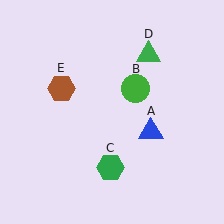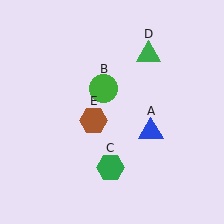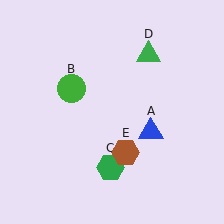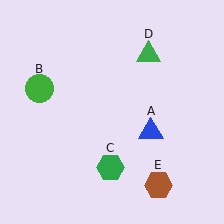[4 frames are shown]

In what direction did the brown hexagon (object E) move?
The brown hexagon (object E) moved down and to the right.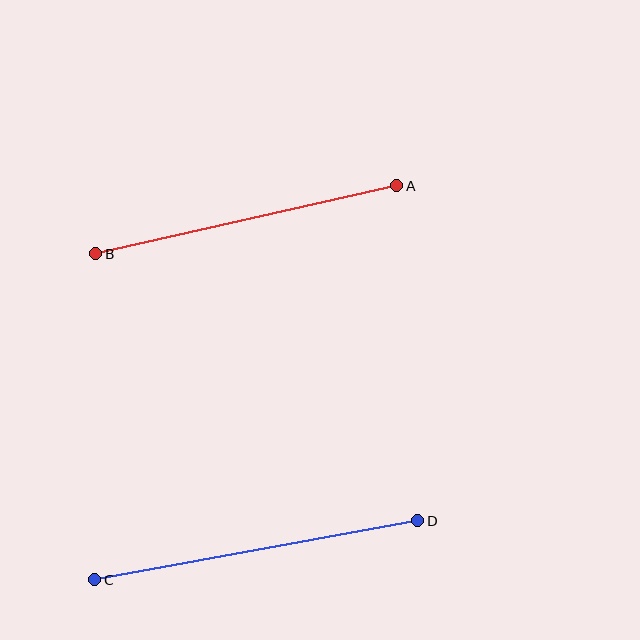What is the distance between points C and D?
The distance is approximately 328 pixels.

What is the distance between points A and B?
The distance is approximately 309 pixels.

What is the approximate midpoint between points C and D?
The midpoint is at approximately (256, 550) pixels.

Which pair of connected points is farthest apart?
Points C and D are farthest apart.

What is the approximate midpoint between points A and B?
The midpoint is at approximately (246, 220) pixels.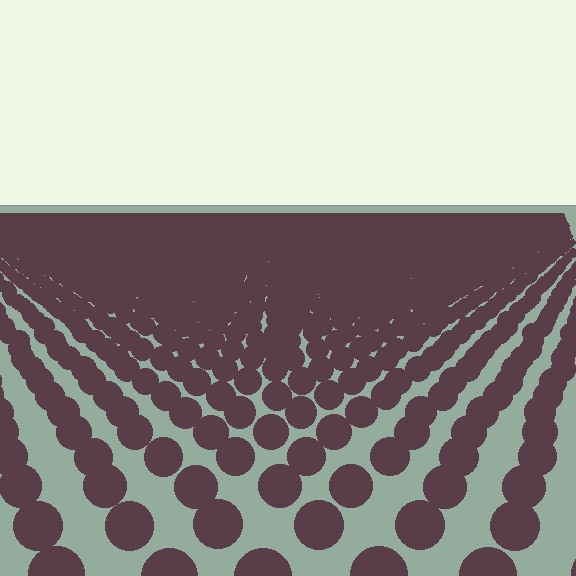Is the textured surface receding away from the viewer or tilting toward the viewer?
The surface is receding away from the viewer. Texture elements get smaller and denser toward the top.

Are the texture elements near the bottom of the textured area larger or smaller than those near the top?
Larger. Near the bottom, elements are closer to the viewer and appear at a bigger on-screen size.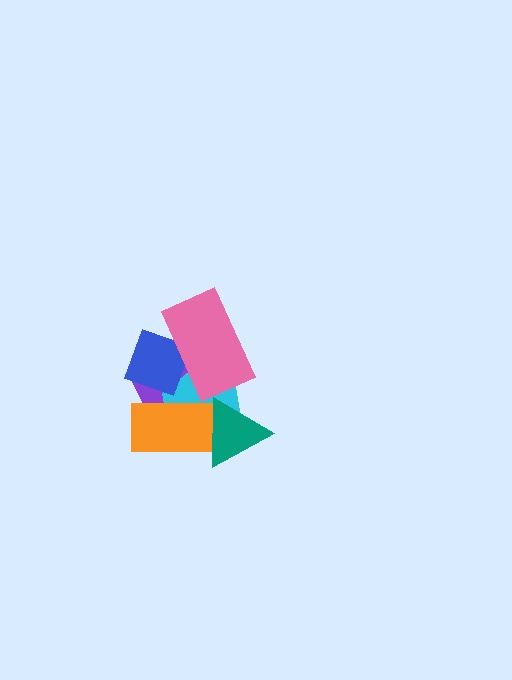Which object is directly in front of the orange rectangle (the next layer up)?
The blue diamond is directly in front of the orange rectangle.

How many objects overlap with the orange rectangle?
4 objects overlap with the orange rectangle.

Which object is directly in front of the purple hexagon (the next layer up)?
The cyan hexagon is directly in front of the purple hexagon.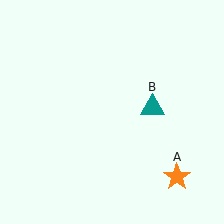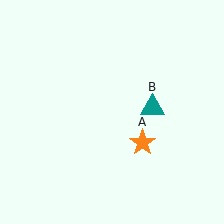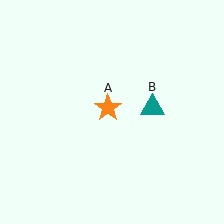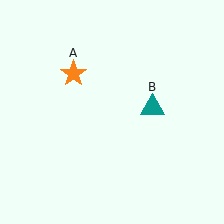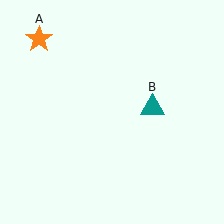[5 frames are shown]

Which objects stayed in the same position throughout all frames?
Teal triangle (object B) remained stationary.